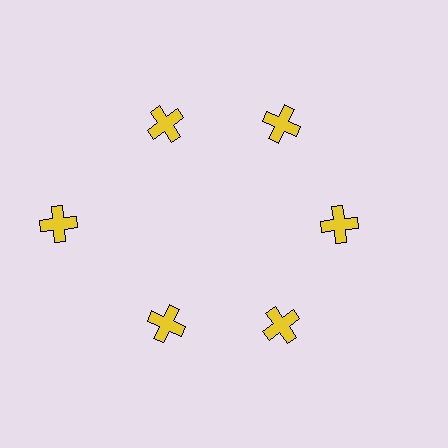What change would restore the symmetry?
The symmetry would be restored by moving it inward, back onto the ring so that all 6 crosses sit at equal angles and equal distance from the center.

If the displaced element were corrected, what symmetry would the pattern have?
It would have 6-fold rotational symmetry — the pattern would map onto itself every 60 degrees.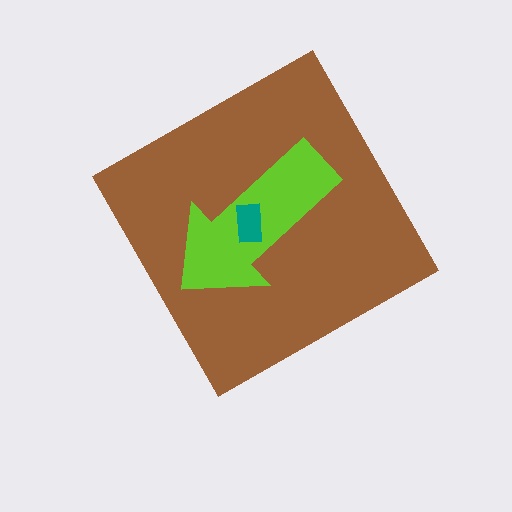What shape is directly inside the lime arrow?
The teal rectangle.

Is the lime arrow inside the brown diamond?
Yes.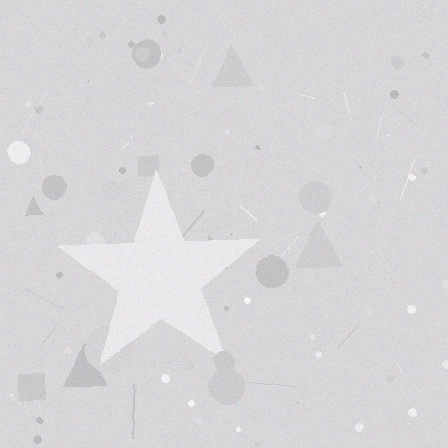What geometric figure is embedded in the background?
A star is embedded in the background.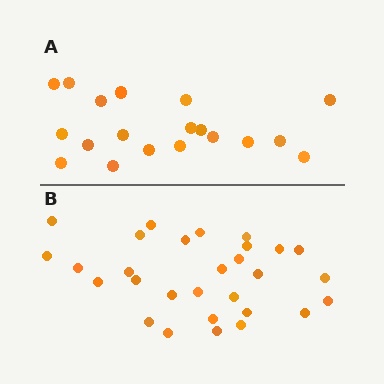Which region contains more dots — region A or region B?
Region B (the bottom region) has more dots.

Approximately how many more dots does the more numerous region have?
Region B has roughly 10 or so more dots than region A.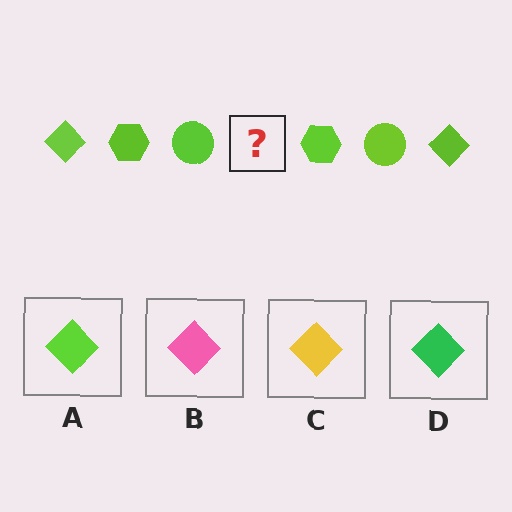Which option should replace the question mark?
Option A.